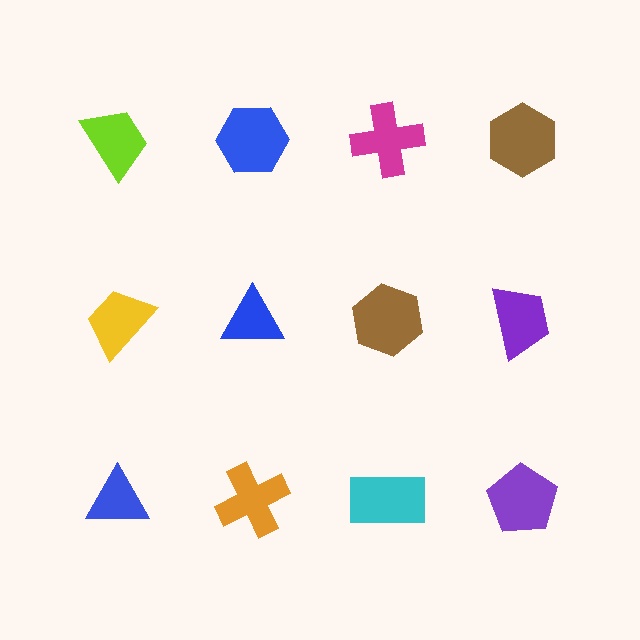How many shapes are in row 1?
4 shapes.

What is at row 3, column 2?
An orange cross.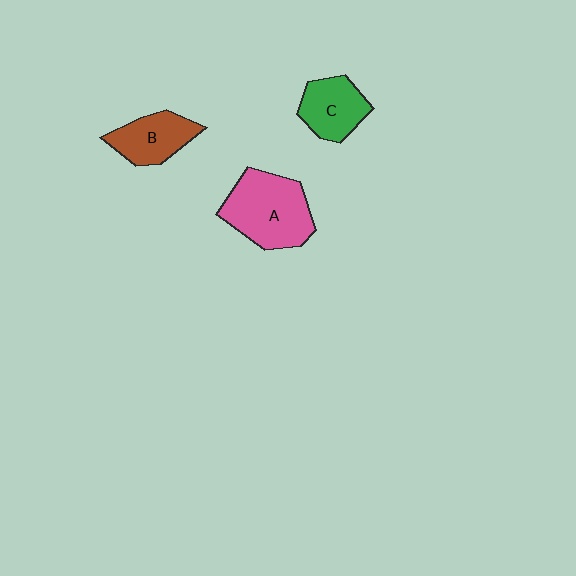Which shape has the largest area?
Shape A (pink).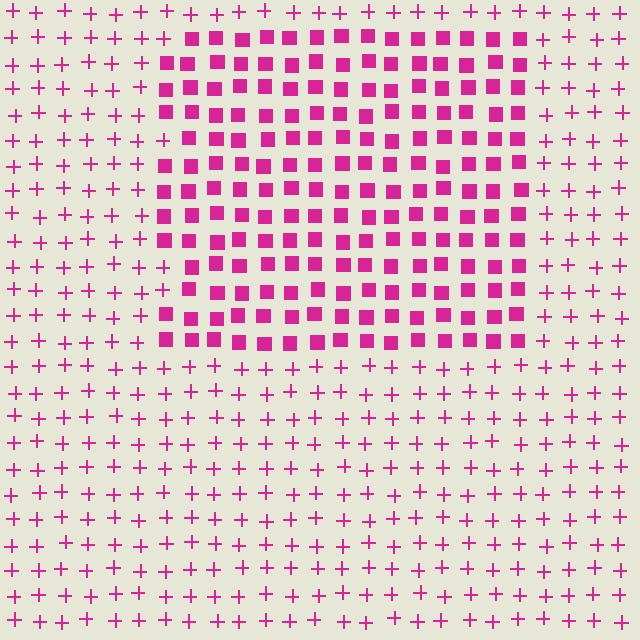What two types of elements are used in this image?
The image uses squares inside the rectangle region and plus signs outside it.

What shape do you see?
I see a rectangle.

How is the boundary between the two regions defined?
The boundary is defined by a change in element shape: squares inside vs. plus signs outside. All elements share the same color and spacing.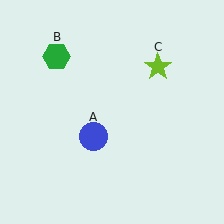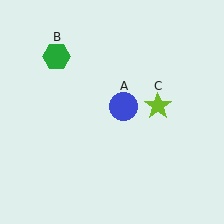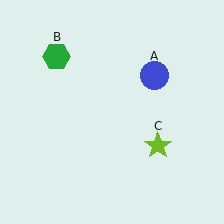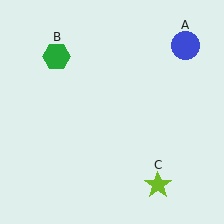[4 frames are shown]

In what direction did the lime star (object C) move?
The lime star (object C) moved down.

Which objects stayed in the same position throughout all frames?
Green hexagon (object B) remained stationary.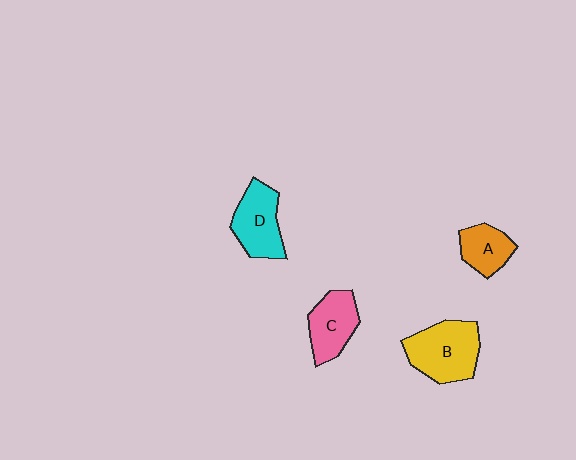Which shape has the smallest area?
Shape A (orange).